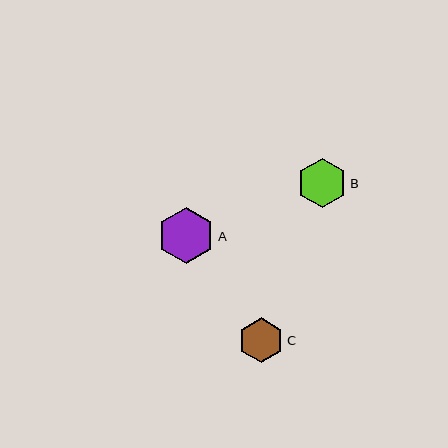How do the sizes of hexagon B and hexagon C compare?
Hexagon B and hexagon C are approximately the same size.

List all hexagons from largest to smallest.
From largest to smallest: A, B, C.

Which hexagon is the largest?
Hexagon A is the largest with a size of approximately 56 pixels.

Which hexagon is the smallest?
Hexagon C is the smallest with a size of approximately 45 pixels.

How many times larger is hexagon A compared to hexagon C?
Hexagon A is approximately 1.3 times the size of hexagon C.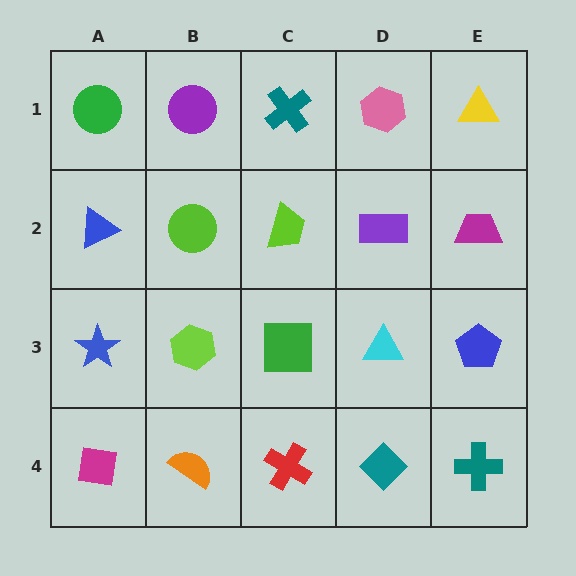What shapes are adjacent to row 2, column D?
A pink hexagon (row 1, column D), a cyan triangle (row 3, column D), a lime trapezoid (row 2, column C), a magenta trapezoid (row 2, column E).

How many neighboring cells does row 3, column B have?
4.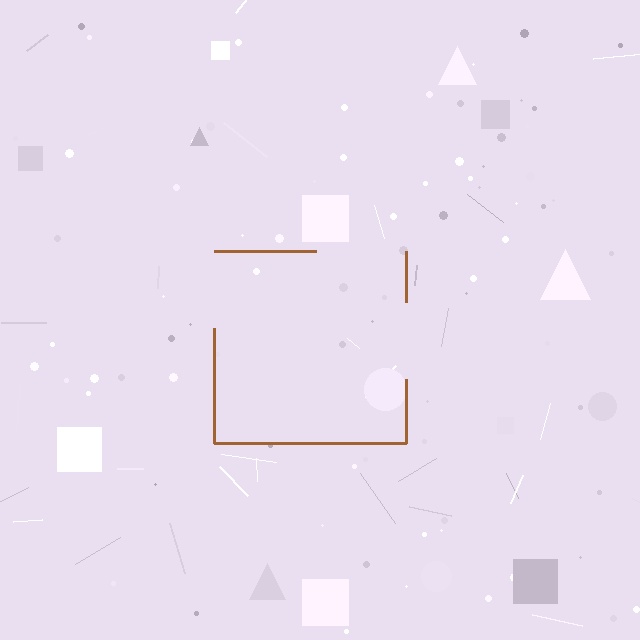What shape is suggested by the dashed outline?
The dashed outline suggests a square.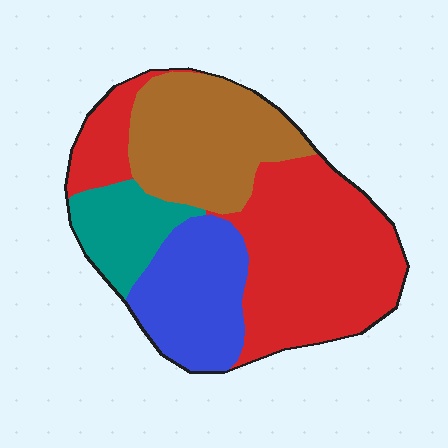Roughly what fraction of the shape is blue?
Blue covers around 20% of the shape.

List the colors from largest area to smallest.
From largest to smallest: red, brown, blue, teal.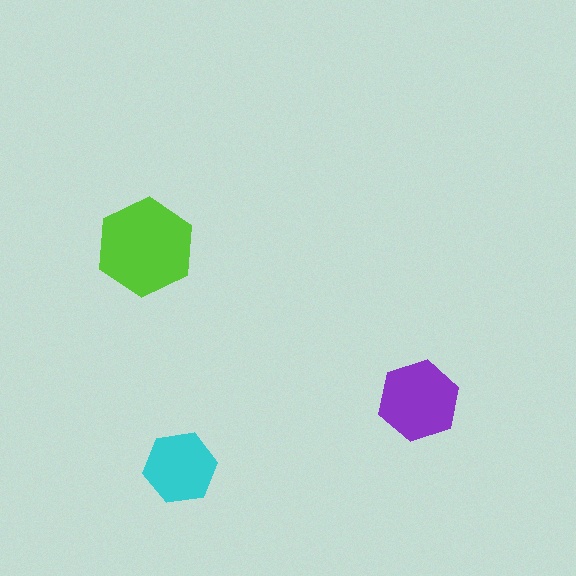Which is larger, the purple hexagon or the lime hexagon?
The lime one.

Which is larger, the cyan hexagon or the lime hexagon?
The lime one.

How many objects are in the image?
There are 3 objects in the image.